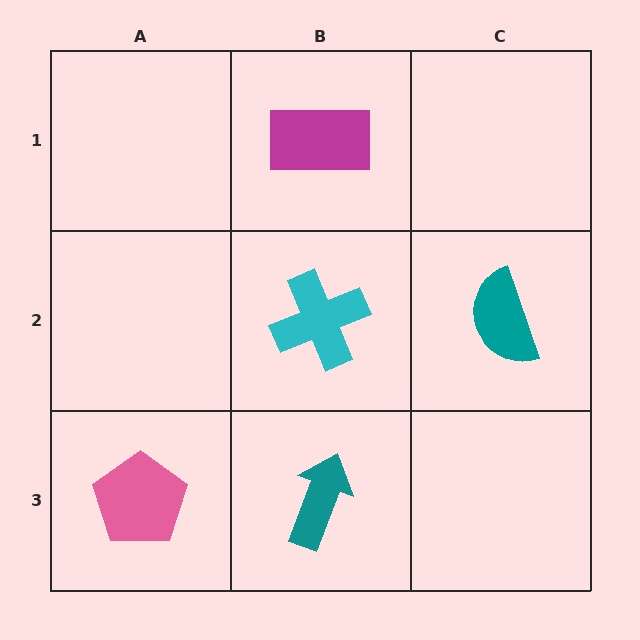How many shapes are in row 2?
2 shapes.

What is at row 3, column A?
A pink pentagon.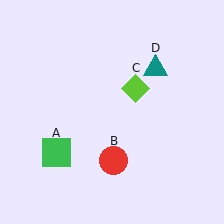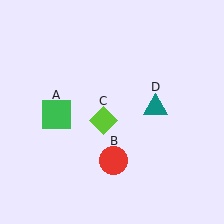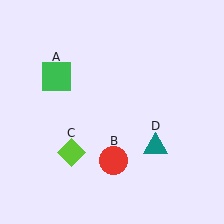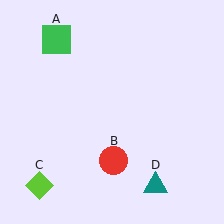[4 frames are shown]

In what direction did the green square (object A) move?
The green square (object A) moved up.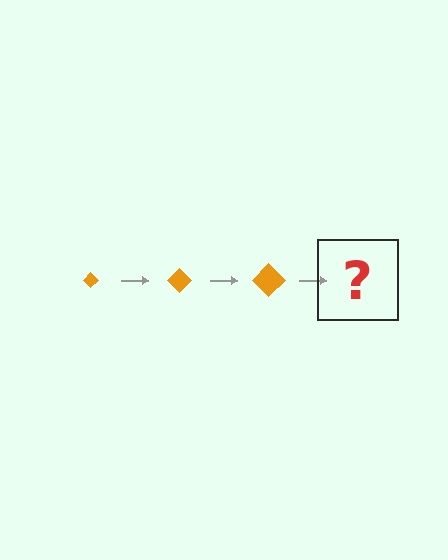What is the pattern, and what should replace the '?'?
The pattern is that the diamond gets progressively larger each step. The '?' should be an orange diamond, larger than the previous one.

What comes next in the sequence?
The next element should be an orange diamond, larger than the previous one.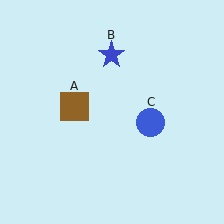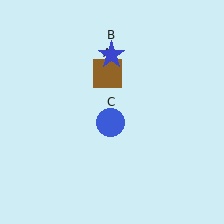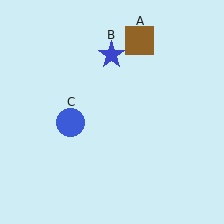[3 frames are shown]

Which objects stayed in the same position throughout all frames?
Blue star (object B) remained stationary.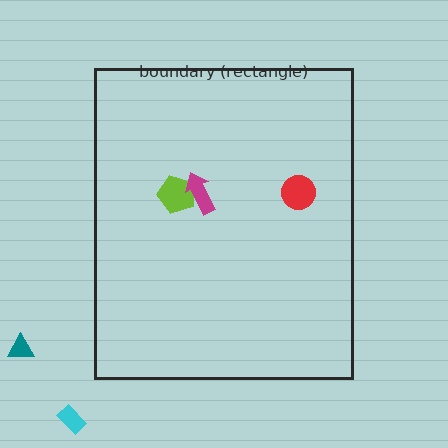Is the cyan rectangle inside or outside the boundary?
Outside.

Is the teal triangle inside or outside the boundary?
Outside.